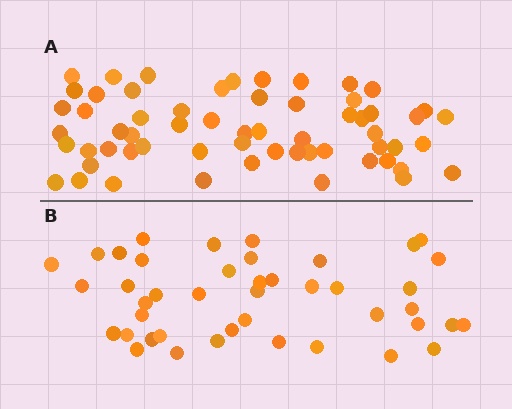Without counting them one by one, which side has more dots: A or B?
Region A (the top region) has more dots.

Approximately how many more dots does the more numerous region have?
Region A has approximately 15 more dots than region B.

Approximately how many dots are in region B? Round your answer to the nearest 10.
About 40 dots. (The exact count is 43, which rounds to 40.)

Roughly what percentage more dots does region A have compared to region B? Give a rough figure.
About 40% more.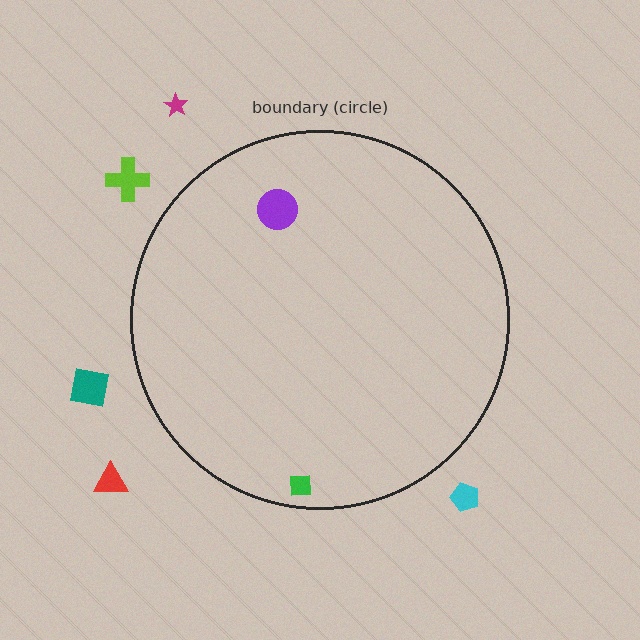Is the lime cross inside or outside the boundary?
Outside.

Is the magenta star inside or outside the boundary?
Outside.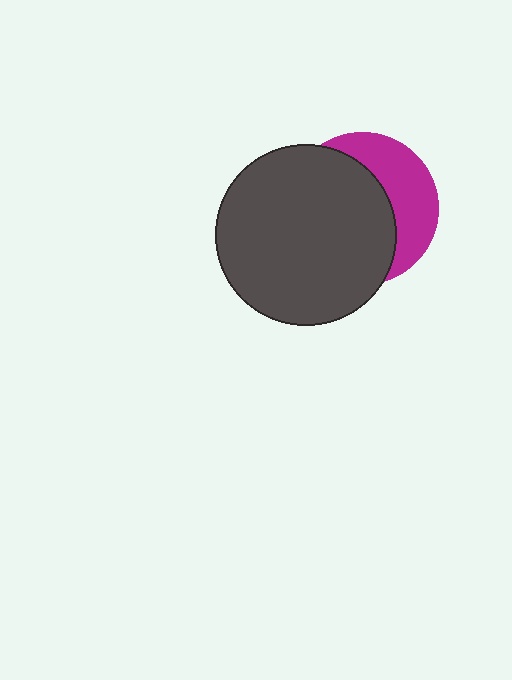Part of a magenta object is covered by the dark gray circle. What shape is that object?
It is a circle.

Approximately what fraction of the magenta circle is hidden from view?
Roughly 64% of the magenta circle is hidden behind the dark gray circle.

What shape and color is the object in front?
The object in front is a dark gray circle.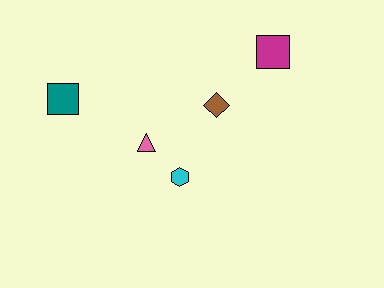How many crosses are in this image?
There are no crosses.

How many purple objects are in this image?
There are no purple objects.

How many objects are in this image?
There are 5 objects.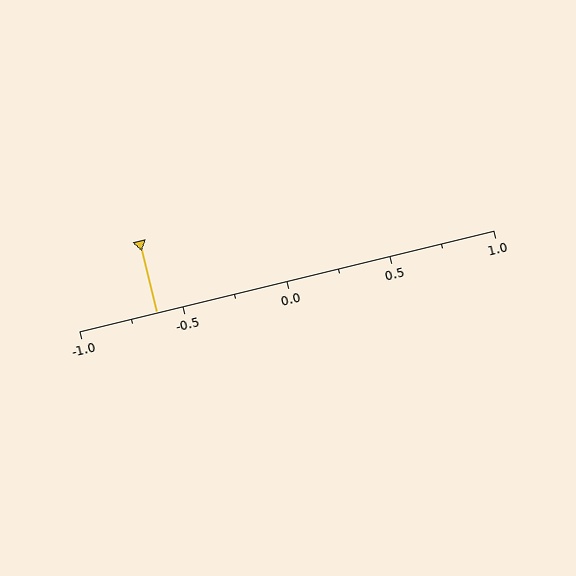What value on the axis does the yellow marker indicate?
The marker indicates approximately -0.62.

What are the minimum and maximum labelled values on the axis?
The axis runs from -1.0 to 1.0.